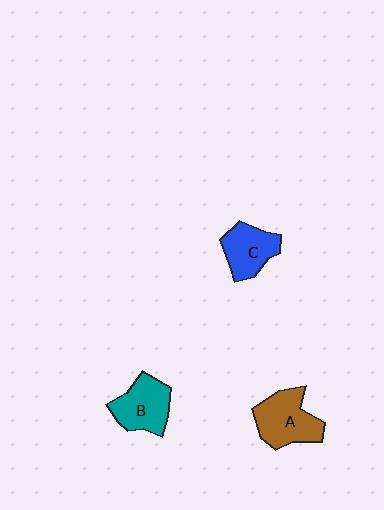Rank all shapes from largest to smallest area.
From largest to smallest: A (brown), B (teal), C (blue).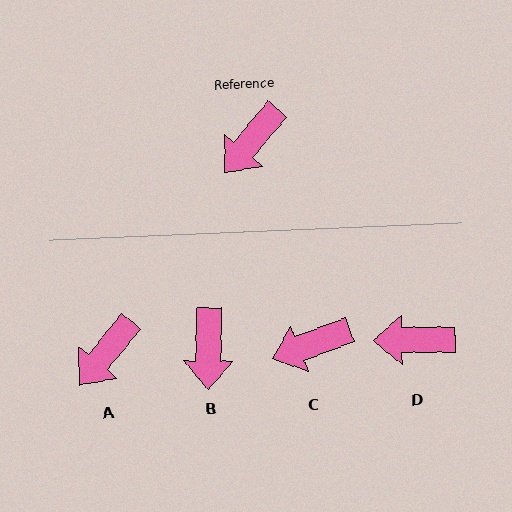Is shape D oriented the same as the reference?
No, it is off by about 50 degrees.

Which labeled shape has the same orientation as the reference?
A.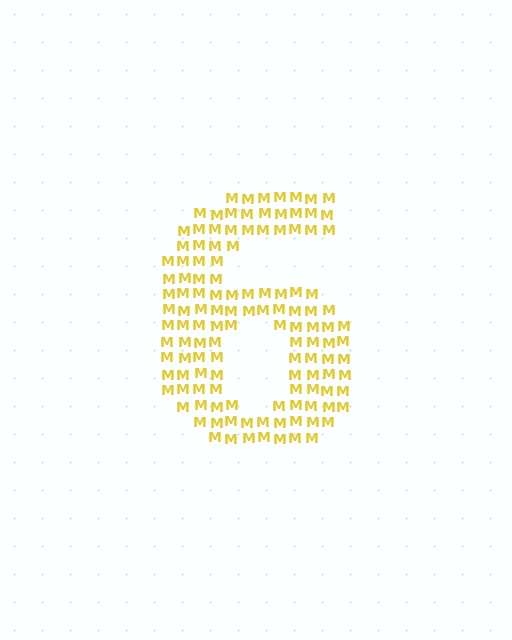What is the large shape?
The large shape is the digit 6.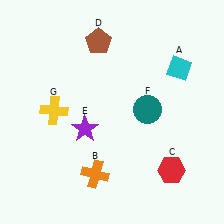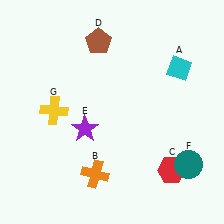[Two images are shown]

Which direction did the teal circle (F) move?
The teal circle (F) moved down.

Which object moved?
The teal circle (F) moved down.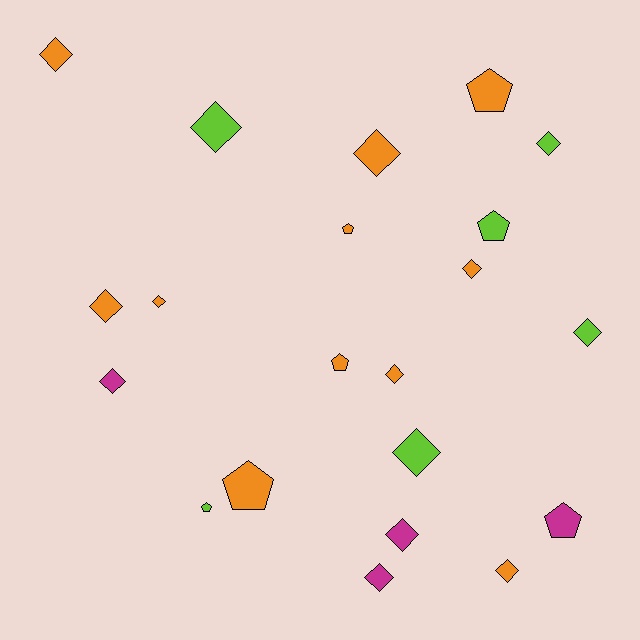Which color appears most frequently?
Orange, with 11 objects.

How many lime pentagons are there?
There are 2 lime pentagons.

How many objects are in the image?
There are 21 objects.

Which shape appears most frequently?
Diamond, with 14 objects.